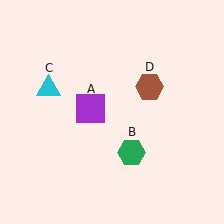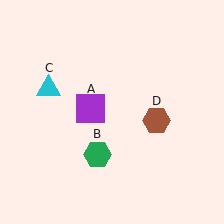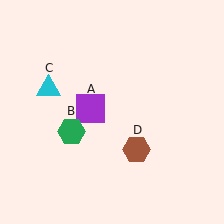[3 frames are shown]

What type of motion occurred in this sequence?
The green hexagon (object B), brown hexagon (object D) rotated clockwise around the center of the scene.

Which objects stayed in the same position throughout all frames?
Purple square (object A) and cyan triangle (object C) remained stationary.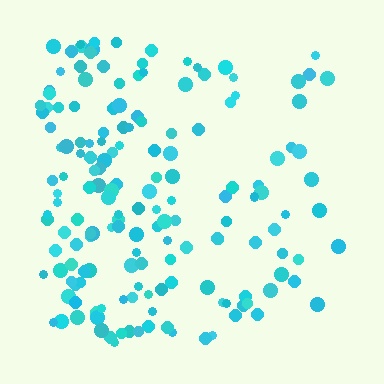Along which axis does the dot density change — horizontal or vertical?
Horizontal.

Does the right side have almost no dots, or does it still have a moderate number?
Still a moderate number, just noticeably fewer than the left.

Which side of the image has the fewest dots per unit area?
The right.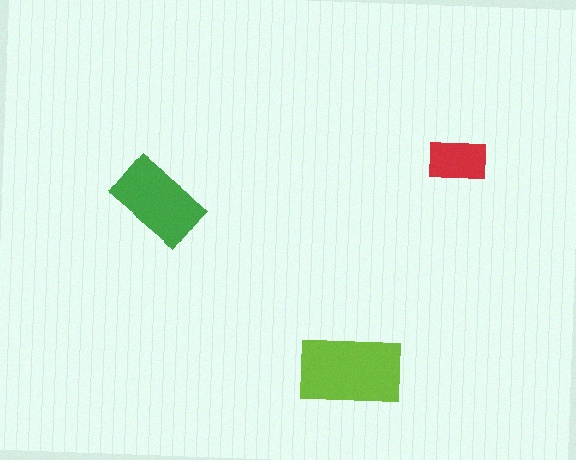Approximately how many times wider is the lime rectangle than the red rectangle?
About 2 times wider.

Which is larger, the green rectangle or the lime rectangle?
The lime one.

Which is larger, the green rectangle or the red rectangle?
The green one.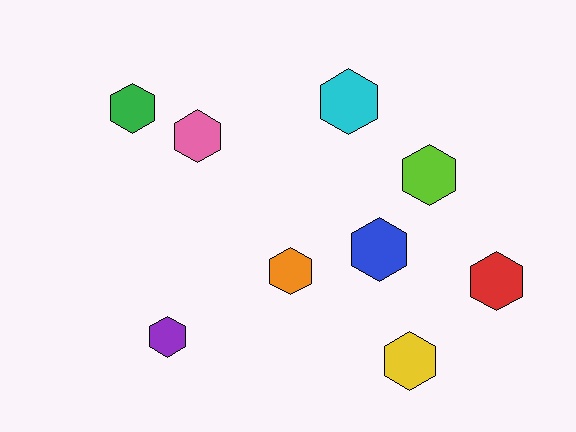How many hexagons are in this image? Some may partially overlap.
There are 9 hexagons.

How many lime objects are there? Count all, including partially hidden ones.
There is 1 lime object.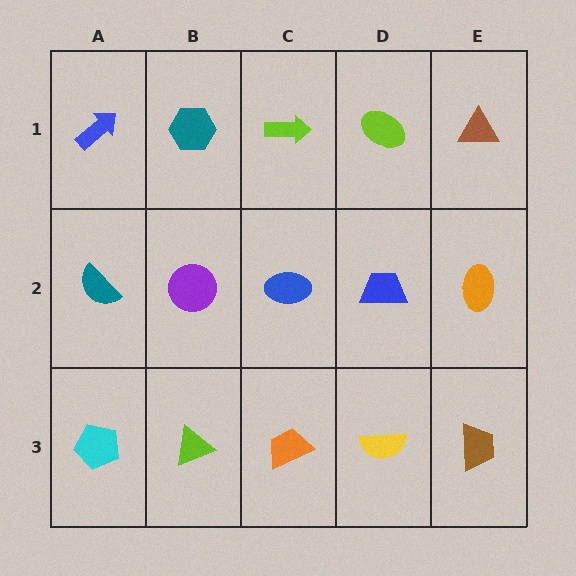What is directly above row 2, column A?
A blue arrow.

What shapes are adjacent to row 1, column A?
A teal semicircle (row 2, column A), a teal hexagon (row 1, column B).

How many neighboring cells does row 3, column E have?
2.